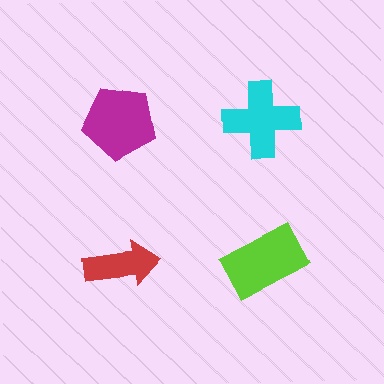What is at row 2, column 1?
A red arrow.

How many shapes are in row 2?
2 shapes.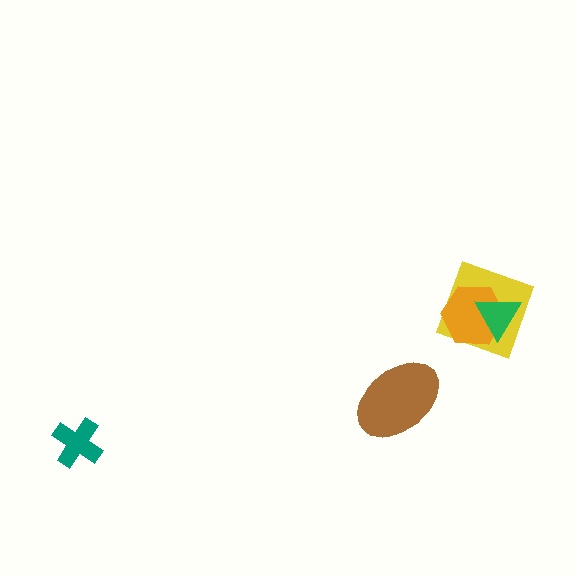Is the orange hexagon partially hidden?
Yes, it is partially covered by another shape.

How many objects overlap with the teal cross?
0 objects overlap with the teal cross.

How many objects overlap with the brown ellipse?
0 objects overlap with the brown ellipse.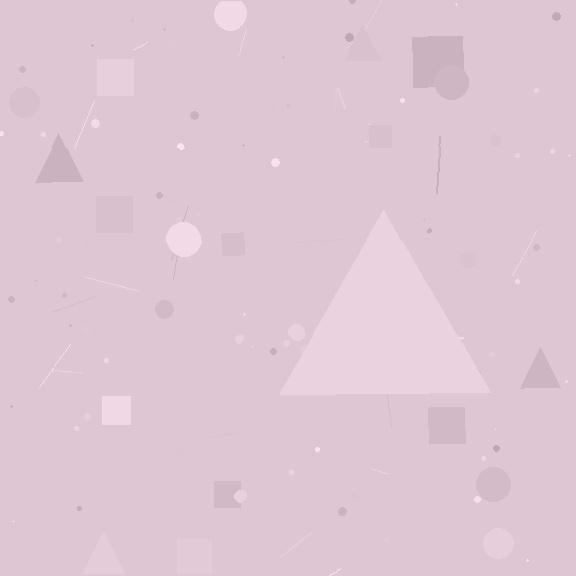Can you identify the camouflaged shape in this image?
The camouflaged shape is a triangle.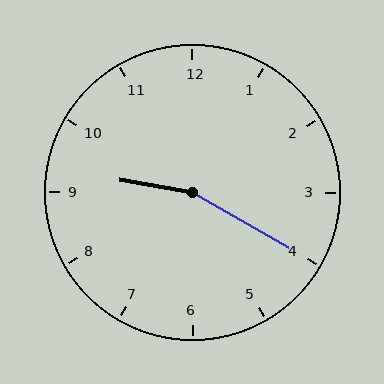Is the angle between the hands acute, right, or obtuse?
It is obtuse.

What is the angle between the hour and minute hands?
Approximately 160 degrees.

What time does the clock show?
9:20.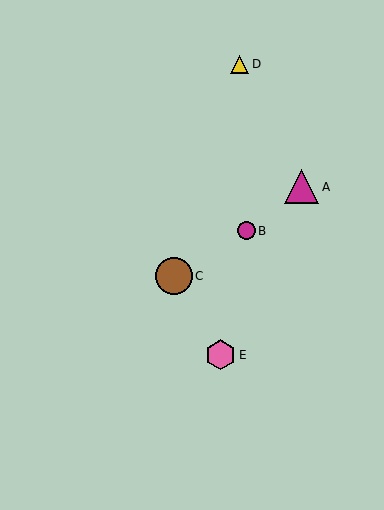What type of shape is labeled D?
Shape D is a yellow triangle.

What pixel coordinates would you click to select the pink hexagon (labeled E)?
Click at (221, 355) to select the pink hexagon E.